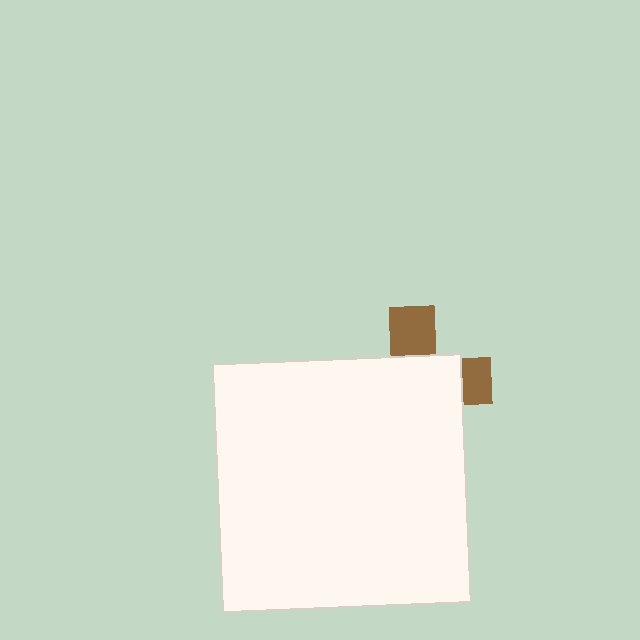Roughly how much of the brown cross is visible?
A small part of it is visible (roughly 30%).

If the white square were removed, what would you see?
You would see the complete brown cross.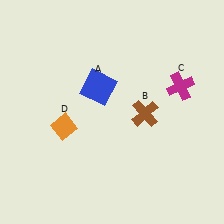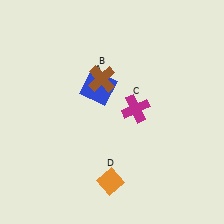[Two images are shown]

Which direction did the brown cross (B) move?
The brown cross (B) moved left.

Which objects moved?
The objects that moved are: the brown cross (B), the magenta cross (C), the orange diamond (D).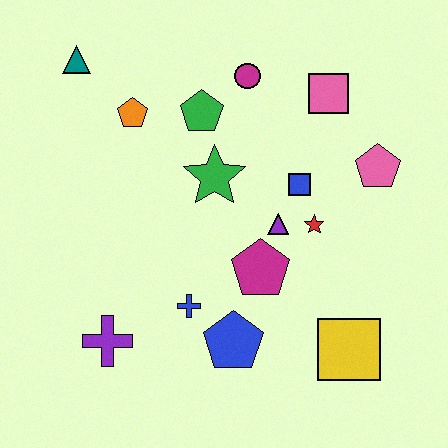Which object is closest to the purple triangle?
The red star is closest to the purple triangle.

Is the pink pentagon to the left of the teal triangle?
No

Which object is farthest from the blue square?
The teal triangle is farthest from the blue square.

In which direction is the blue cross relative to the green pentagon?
The blue cross is below the green pentagon.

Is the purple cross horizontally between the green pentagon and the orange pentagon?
No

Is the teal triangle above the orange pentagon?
Yes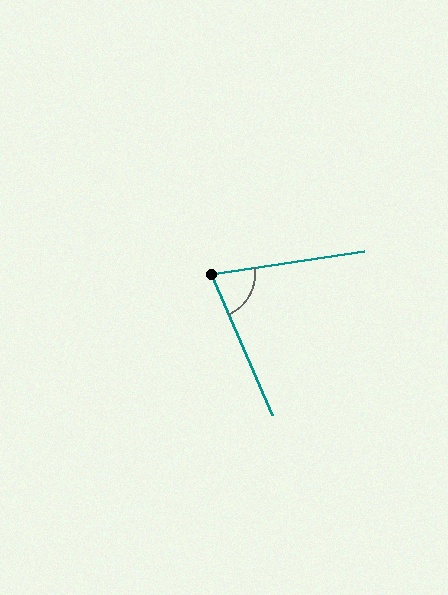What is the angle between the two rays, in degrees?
Approximately 75 degrees.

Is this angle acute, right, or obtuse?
It is acute.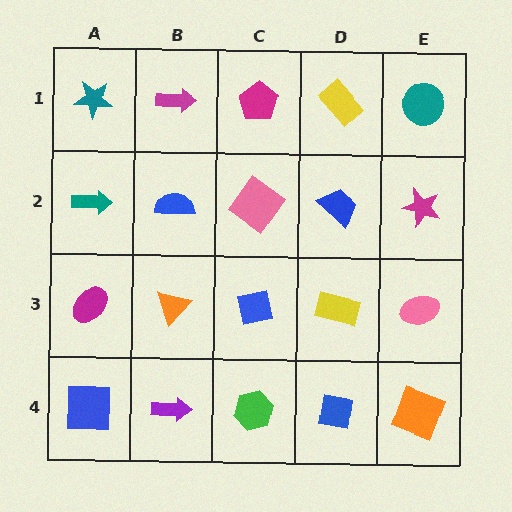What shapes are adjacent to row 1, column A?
A teal arrow (row 2, column A), a magenta arrow (row 1, column B).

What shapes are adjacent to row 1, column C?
A pink diamond (row 2, column C), a magenta arrow (row 1, column B), a yellow rectangle (row 1, column D).